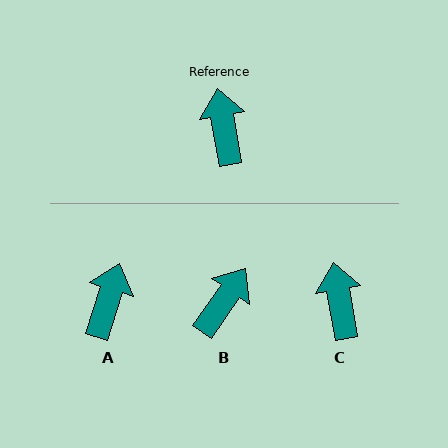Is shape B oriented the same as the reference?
No, it is off by about 44 degrees.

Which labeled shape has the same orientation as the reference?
C.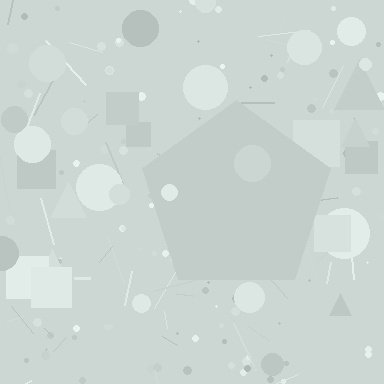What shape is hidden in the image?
A pentagon is hidden in the image.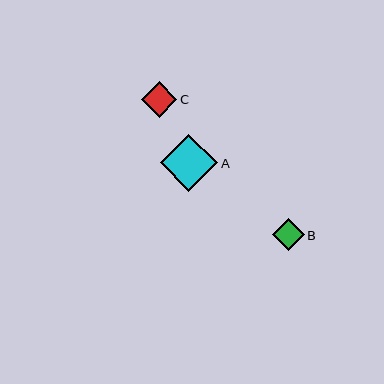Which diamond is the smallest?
Diamond B is the smallest with a size of approximately 32 pixels.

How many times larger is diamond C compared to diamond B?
Diamond C is approximately 1.1 times the size of diamond B.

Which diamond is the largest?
Diamond A is the largest with a size of approximately 58 pixels.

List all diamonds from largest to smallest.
From largest to smallest: A, C, B.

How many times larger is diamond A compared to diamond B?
Diamond A is approximately 1.8 times the size of diamond B.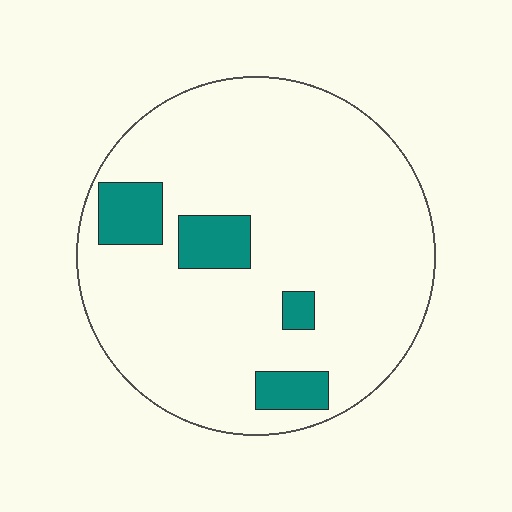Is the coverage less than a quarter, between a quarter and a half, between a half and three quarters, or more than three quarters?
Less than a quarter.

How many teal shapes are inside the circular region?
4.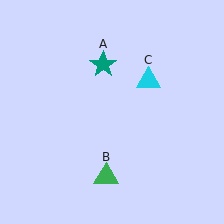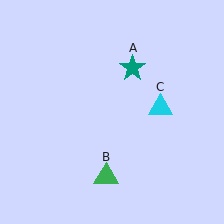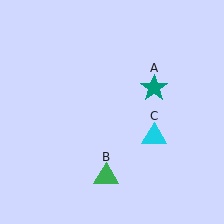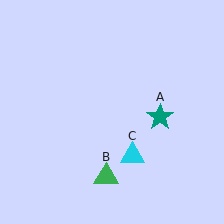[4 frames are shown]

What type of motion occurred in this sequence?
The teal star (object A), cyan triangle (object C) rotated clockwise around the center of the scene.